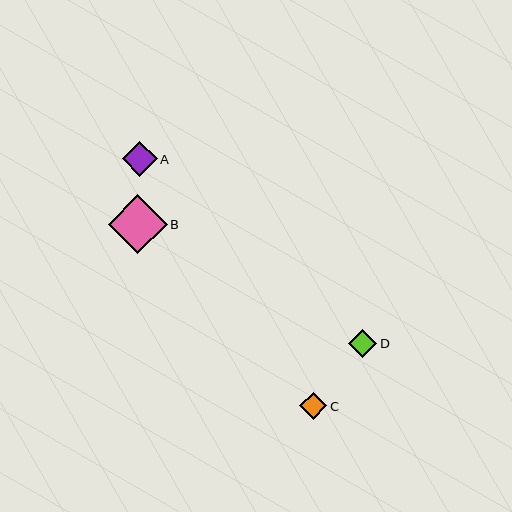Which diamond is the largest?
Diamond B is the largest with a size of approximately 59 pixels.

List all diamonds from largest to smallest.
From largest to smallest: B, A, D, C.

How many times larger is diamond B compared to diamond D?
Diamond B is approximately 2.1 times the size of diamond D.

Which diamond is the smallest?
Diamond C is the smallest with a size of approximately 27 pixels.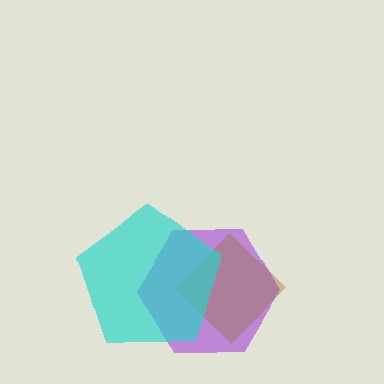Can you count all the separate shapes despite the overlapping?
Yes, there are 3 separate shapes.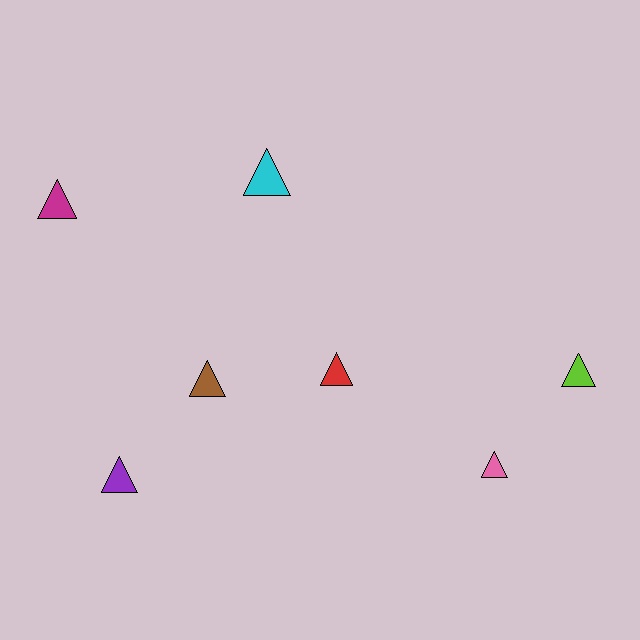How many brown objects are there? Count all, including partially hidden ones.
There is 1 brown object.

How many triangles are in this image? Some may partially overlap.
There are 7 triangles.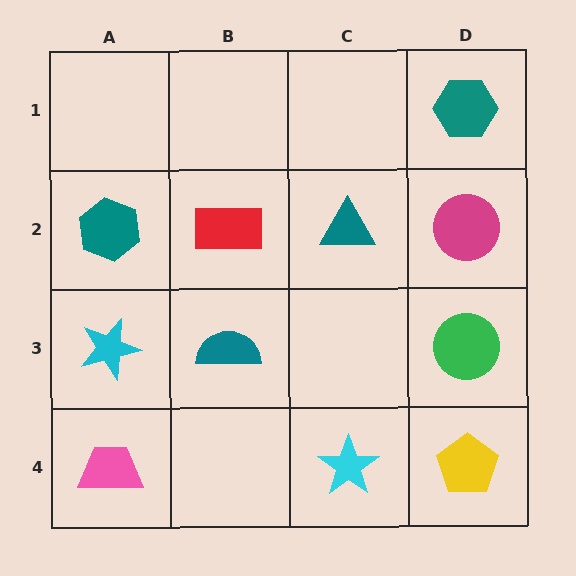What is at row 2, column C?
A teal triangle.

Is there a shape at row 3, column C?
No, that cell is empty.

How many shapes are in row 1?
1 shape.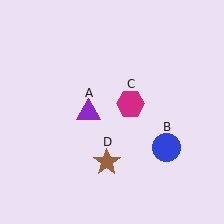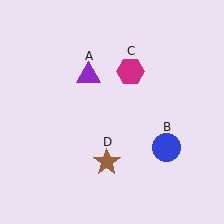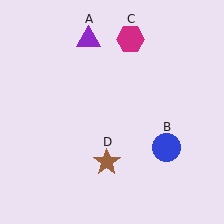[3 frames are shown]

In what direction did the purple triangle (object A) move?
The purple triangle (object A) moved up.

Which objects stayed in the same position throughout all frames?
Blue circle (object B) and brown star (object D) remained stationary.